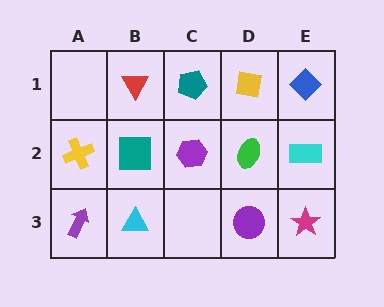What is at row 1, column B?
A red triangle.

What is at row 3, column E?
A magenta star.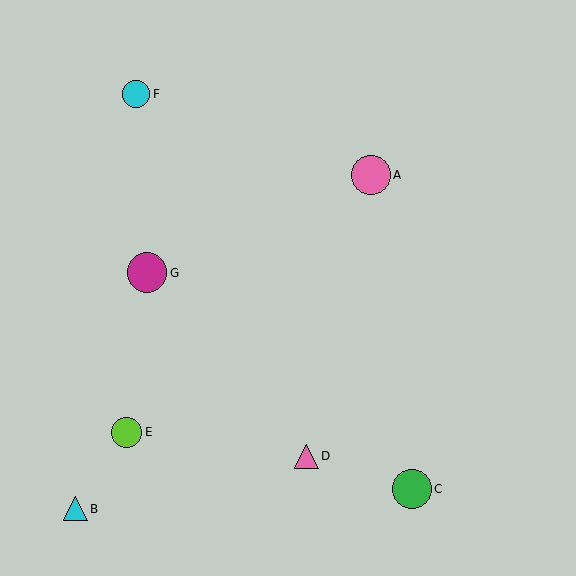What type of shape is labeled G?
Shape G is a magenta circle.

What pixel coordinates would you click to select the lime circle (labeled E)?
Click at (127, 432) to select the lime circle E.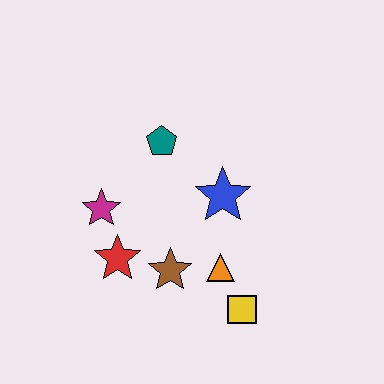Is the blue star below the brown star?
No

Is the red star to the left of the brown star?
Yes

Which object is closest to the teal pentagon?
The blue star is closest to the teal pentagon.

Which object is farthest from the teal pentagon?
The yellow square is farthest from the teal pentagon.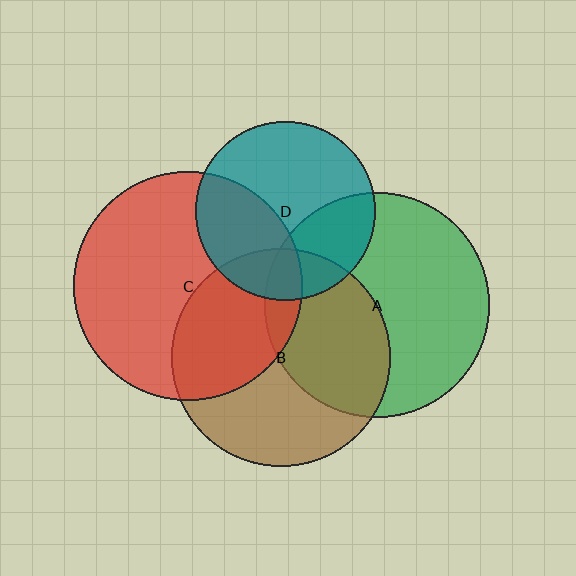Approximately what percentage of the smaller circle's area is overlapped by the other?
Approximately 40%.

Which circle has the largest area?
Circle C (red).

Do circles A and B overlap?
Yes.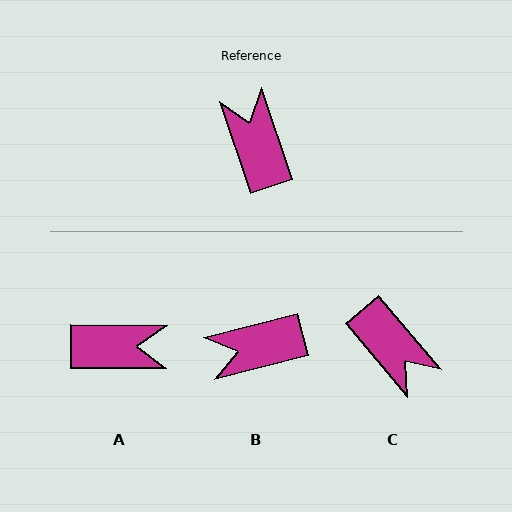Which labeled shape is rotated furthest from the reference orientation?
C, about 159 degrees away.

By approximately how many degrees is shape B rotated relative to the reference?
Approximately 86 degrees counter-clockwise.